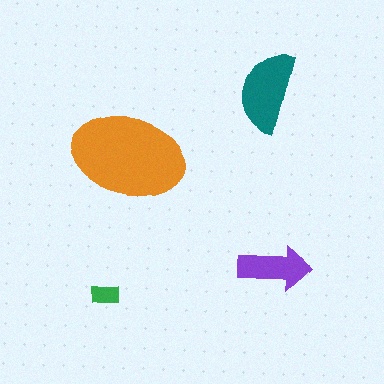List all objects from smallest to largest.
The green rectangle, the purple arrow, the teal semicircle, the orange ellipse.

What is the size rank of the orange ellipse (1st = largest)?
1st.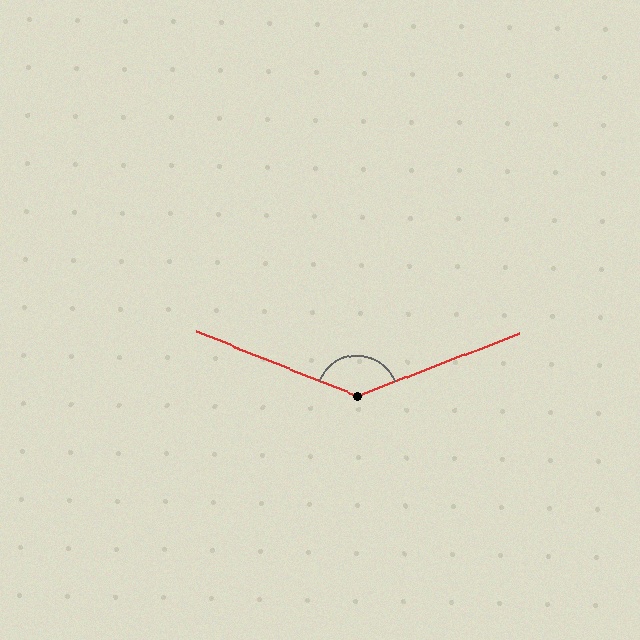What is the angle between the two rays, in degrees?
Approximately 137 degrees.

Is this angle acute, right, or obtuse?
It is obtuse.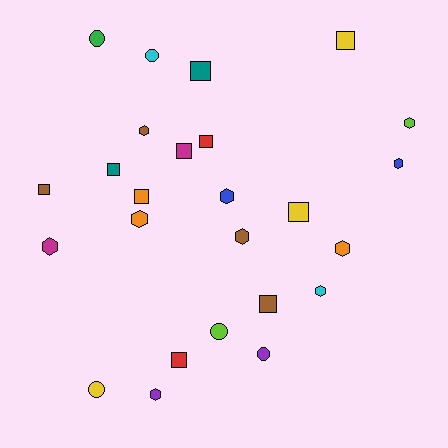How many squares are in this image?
There are 10 squares.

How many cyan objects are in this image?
There are 2 cyan objects.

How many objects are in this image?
There are 25 objects.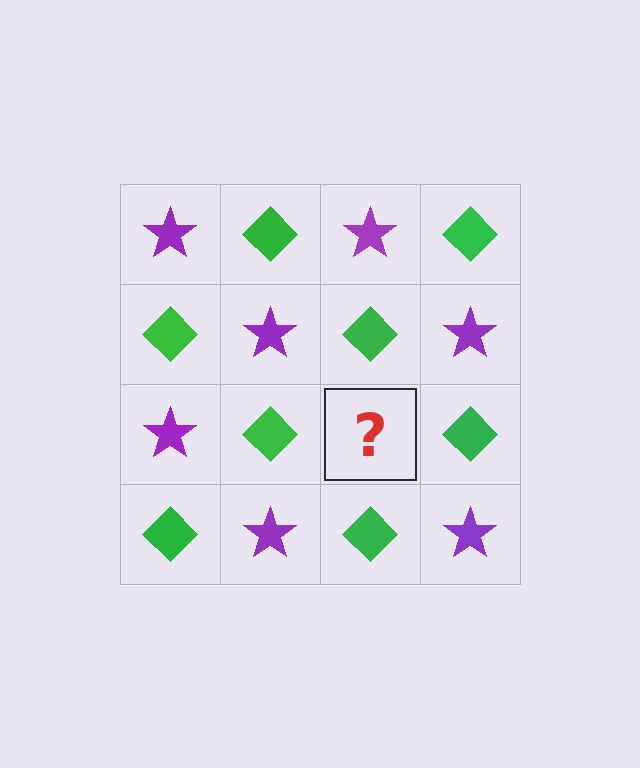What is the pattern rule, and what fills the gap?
The rule is that it alternates purple star and green diamond in a checkerboard pattern. The gap should be filled with a purple star.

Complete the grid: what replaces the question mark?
The question mark should be replaced with a purple star.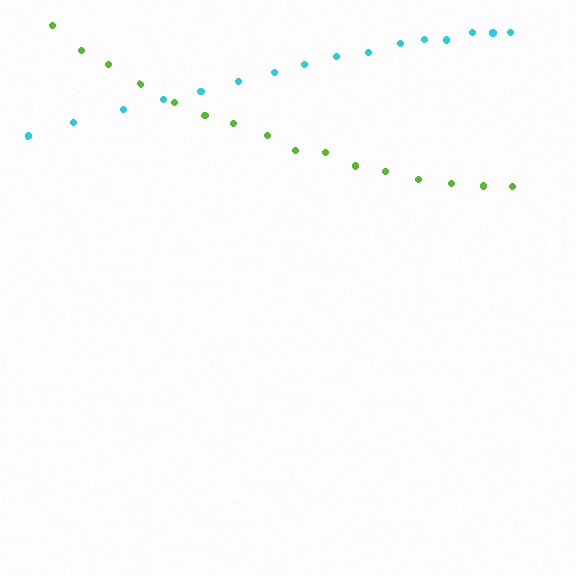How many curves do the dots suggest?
There are 2 distinct paths.